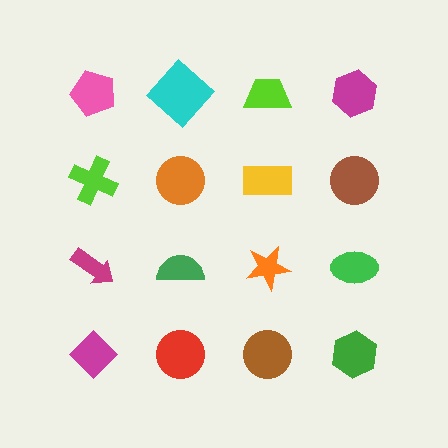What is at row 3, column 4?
A green ellipse.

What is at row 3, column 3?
An orange star.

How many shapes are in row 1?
4 shapes.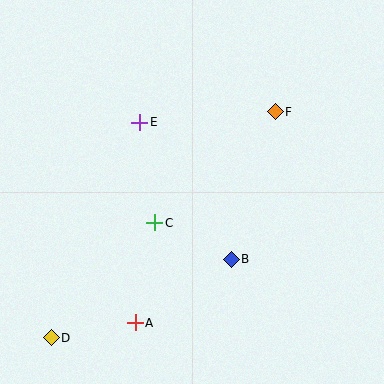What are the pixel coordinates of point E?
Point E is at (140, 122).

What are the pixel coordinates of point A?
Point A is at (135, 323).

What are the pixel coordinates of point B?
Point B is at (231, 259).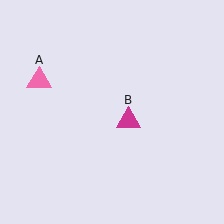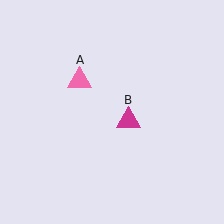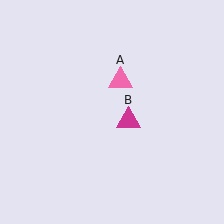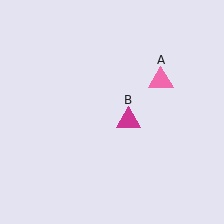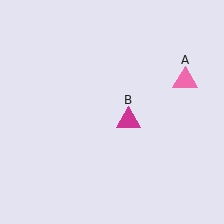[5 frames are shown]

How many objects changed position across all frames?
1 object changed position: pink triangle (object A).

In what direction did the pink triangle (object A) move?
The pink triangle (object A) moved right.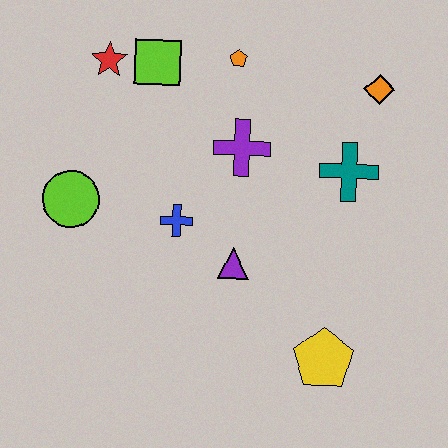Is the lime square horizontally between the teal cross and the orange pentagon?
No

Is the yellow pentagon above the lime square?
No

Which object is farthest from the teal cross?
The lime circle is farthest from the teal cross.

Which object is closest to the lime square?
The red star is closest to the lime square.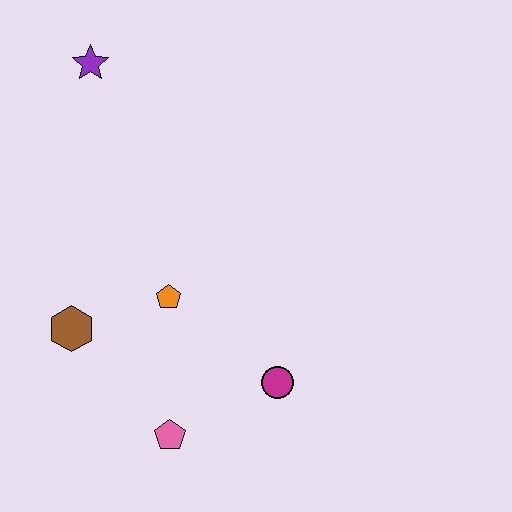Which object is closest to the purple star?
The orange pentagon is closest to the purple star.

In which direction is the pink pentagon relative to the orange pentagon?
The pink pentagon is below the orange pentagon.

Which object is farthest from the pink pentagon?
The purple star is farthest from the pink pentagon.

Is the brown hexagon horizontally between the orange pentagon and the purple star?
No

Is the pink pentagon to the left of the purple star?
No